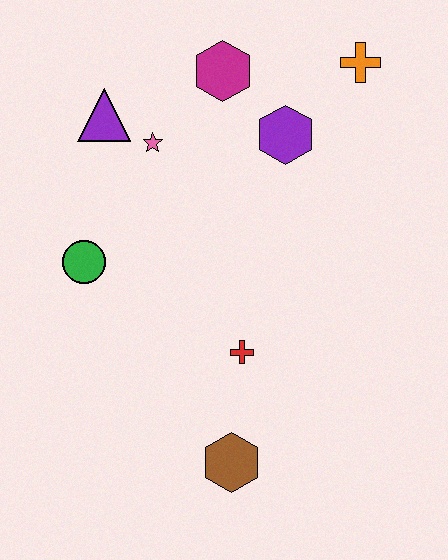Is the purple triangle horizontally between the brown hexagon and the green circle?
Yes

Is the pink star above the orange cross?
No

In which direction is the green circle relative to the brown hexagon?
The green circle is above the brown hexagon.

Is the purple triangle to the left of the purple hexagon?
Yes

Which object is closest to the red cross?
The brown hexagon is closest to the red cross.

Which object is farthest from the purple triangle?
The brown hexagon is farthest from the purple triangle.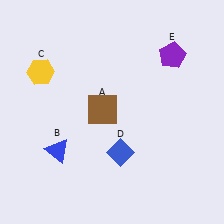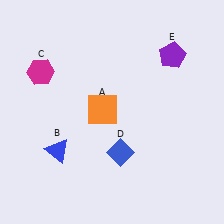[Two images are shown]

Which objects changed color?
A changed from brown to orange. C changed from yellow to magenta.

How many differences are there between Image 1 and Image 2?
There are 2 differences between the two images.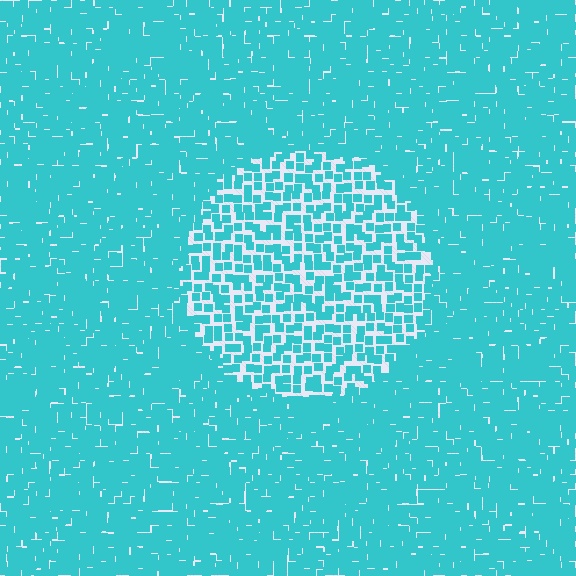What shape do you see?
I see a circle.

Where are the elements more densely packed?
The elements are more densely packed outside the circle boundary.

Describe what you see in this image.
The image contains small cyan elements arranged at two different densities. A circle-shaped region is visible where the elements are less densely packed than the surrounding area.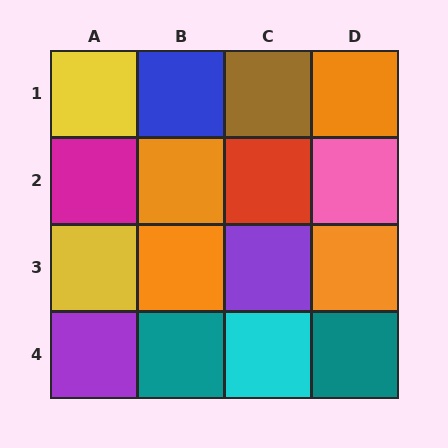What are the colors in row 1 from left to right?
Yellow, blue, brown, orange.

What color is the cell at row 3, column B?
Orange.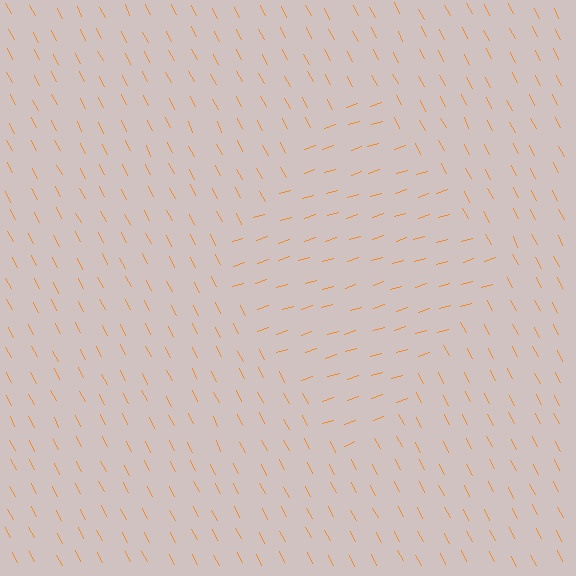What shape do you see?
I see a diamond.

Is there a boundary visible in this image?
Yes, there is a texture boundary formed by a change in line orientation.